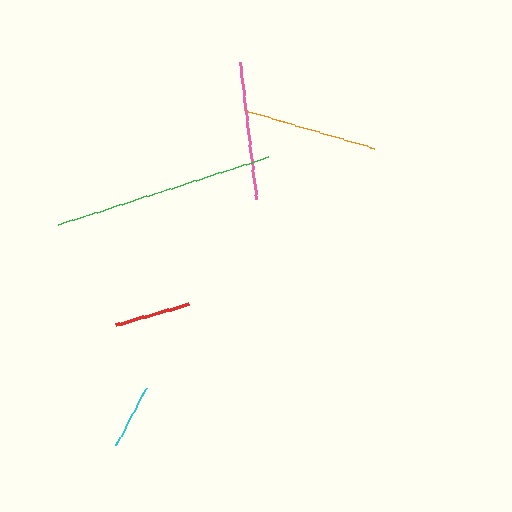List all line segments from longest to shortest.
From longest to shortest: green, pink, orange, red, cyan.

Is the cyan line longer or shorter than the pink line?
The pink line is longer than the cyan line.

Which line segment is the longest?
The green line is the longest at approximately 221 pixels.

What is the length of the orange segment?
The orange segment is approximately 136 pixels long.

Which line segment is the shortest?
The cyan line is the shortest at approximately 65 pixels.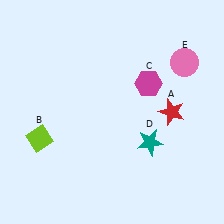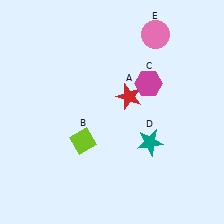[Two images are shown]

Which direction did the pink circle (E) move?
The pink circle (E) moved left.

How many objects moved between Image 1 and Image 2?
3 objects moved between the two images.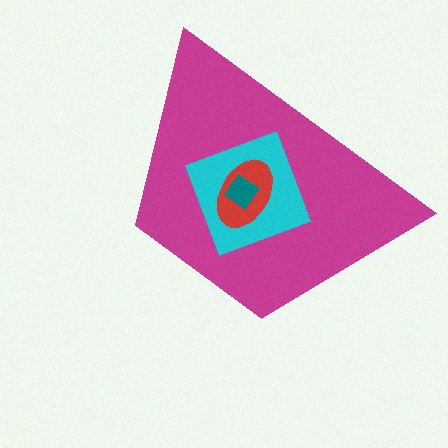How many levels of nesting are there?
4.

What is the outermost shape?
The magenta trapezoid.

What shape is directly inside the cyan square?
The red ellipse.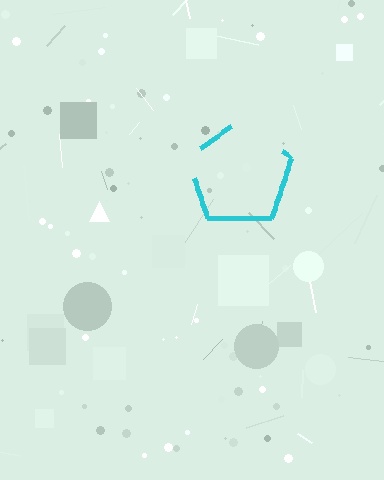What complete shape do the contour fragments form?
The contour fragments form a pentagon.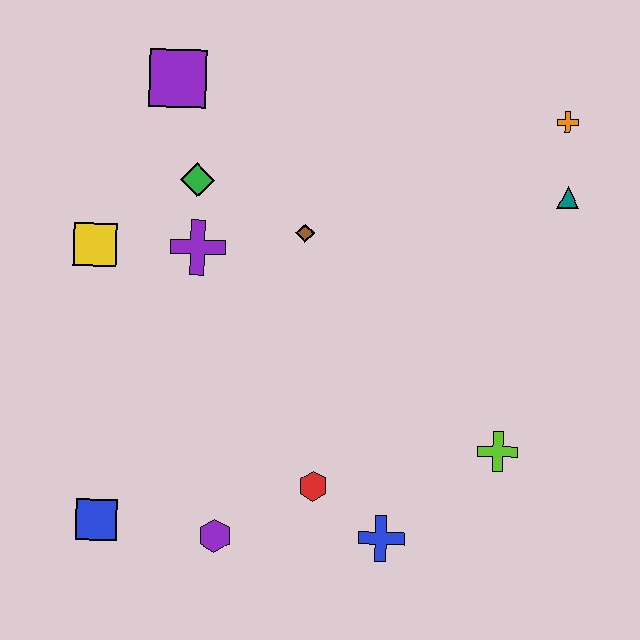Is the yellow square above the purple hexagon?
Yes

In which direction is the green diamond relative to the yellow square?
The green diamond is to the right of the yellow square.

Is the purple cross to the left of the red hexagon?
Yes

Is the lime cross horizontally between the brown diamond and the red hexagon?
No